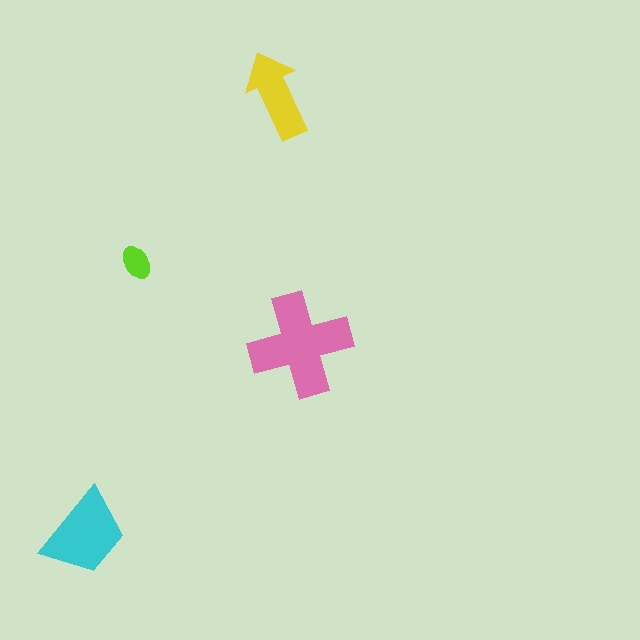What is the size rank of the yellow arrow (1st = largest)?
3rd.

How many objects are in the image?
There are 4 objects in the image.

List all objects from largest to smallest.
The pink cross, the cyan trapezoid, the yellow arrow, the lime ellipse.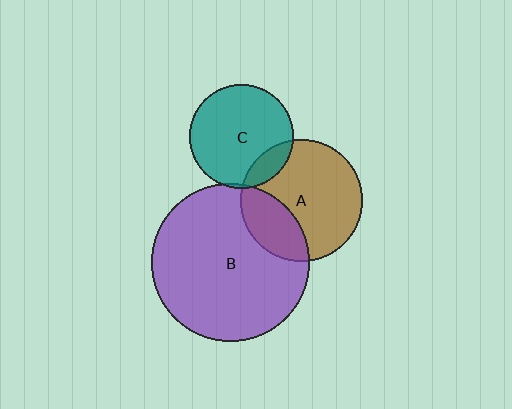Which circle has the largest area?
Circle B (purple).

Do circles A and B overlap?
Yes.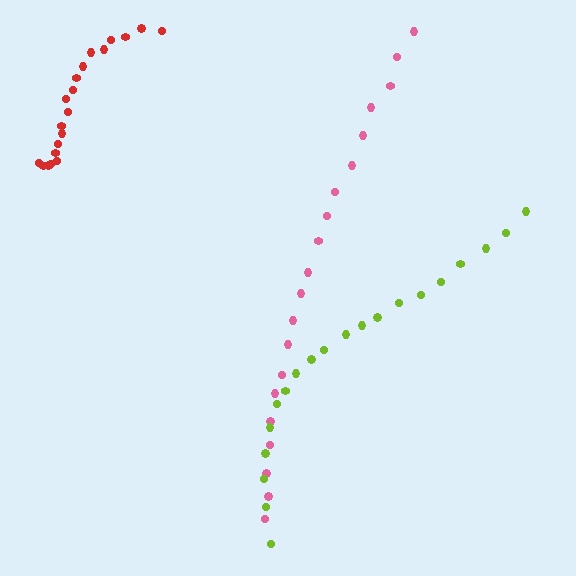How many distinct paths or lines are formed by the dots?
There are 3 distinct paths.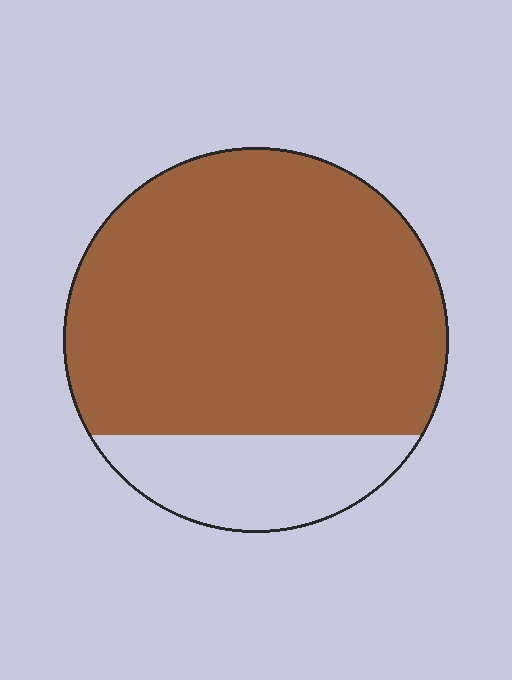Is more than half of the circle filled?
Yes.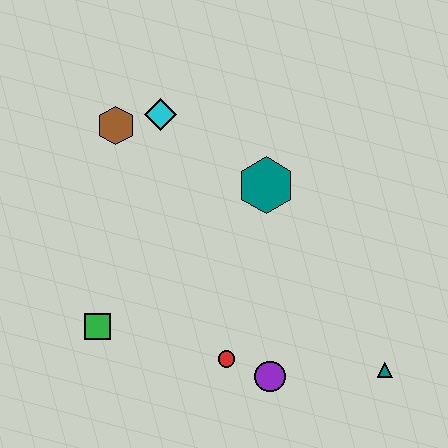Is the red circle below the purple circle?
No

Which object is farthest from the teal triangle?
The brown hexagon is farthest from the teal triangle.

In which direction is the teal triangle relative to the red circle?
The teal triangle is to the right of the red circle.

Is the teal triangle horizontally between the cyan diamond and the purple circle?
No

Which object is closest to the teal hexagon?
The cyan diamond is closest to the teal hexagon.